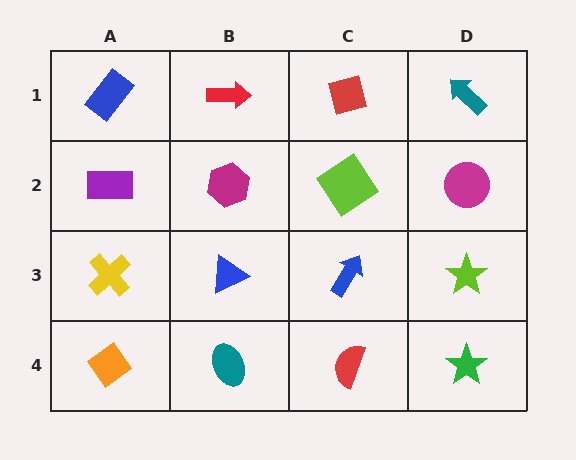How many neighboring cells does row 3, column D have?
3.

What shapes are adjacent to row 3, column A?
A purple rectangle (row 2, column A), an orange diamond (row 4, column A), a blue triangle (row 3, column B).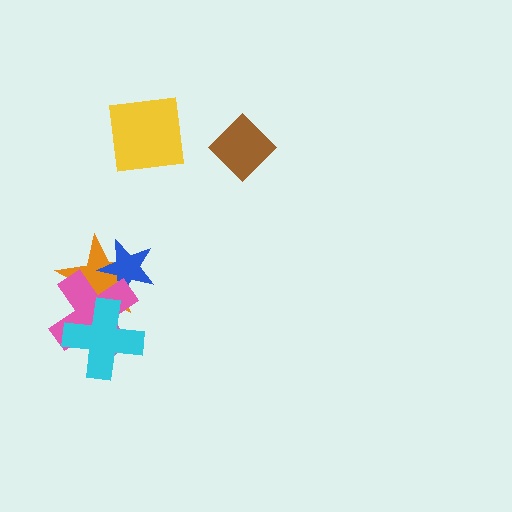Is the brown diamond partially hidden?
No, no other shape covers it.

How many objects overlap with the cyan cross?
2 objects overlap with the cyan cross.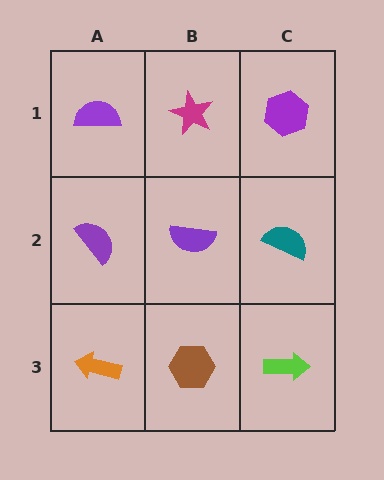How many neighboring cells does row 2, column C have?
3.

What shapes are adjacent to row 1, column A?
A purple semicircle (row 2, column A), a magenta star (row 1, column B).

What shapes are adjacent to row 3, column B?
A purple semicircle (row 2, column B), an orange arrow (row 3, column A), a lime arrow (row 3, column C).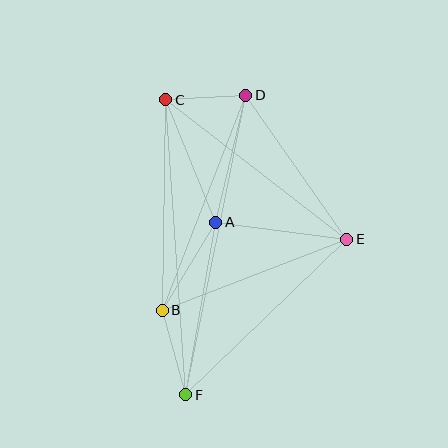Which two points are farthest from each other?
Points D and F are farthest from each other.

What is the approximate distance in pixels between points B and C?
The distance between B and C is approximately 211 pixels.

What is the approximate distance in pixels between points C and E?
The distance between C and E is approximately 229 pixels.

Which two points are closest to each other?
Points C and D are closest to each other.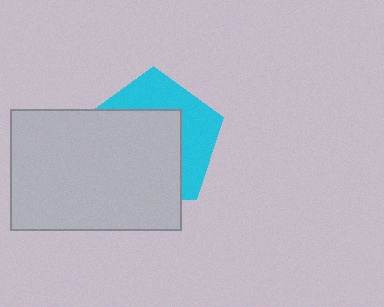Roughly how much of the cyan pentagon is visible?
A small part of it is visible (roughly 40%).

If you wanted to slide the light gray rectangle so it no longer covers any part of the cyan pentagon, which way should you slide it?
Slide it toward the lower-left — that is the most direct way to separate the two shapes.